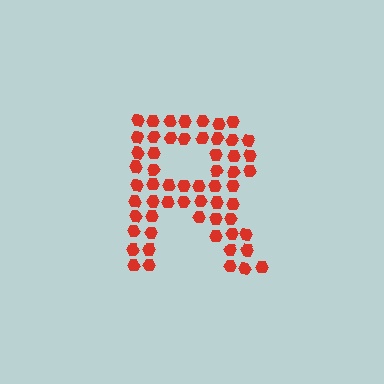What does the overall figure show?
The overall figure shows the letter R.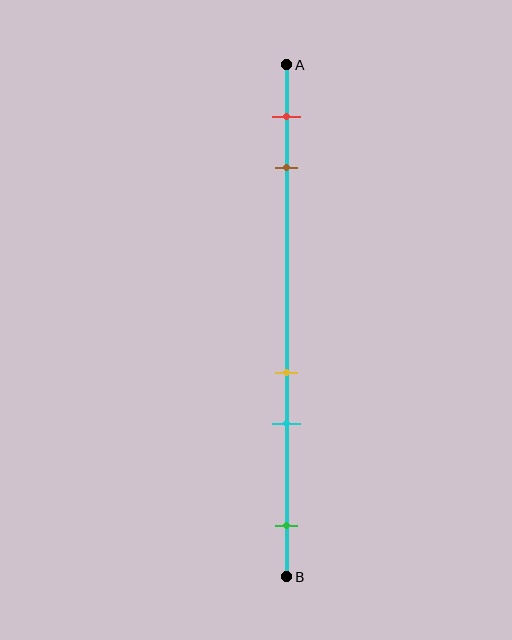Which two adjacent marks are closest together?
The yellow and cyan marks are the closest adjacent pair.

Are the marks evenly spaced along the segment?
No, the marks are not evenly spaced.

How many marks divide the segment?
There are 5 marks dividing the segment.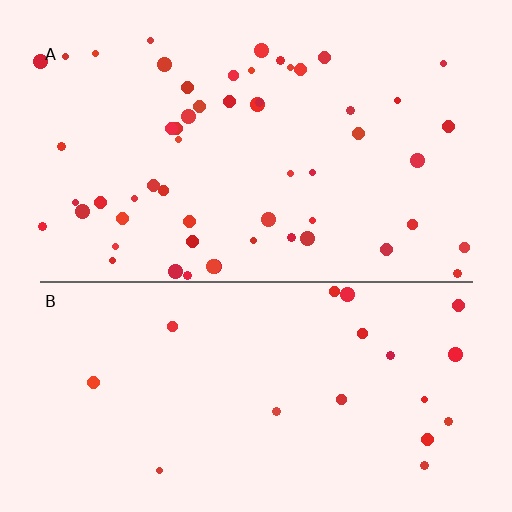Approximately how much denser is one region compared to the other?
Approximately 2.9× — region A over region B.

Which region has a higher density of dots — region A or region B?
A (the top).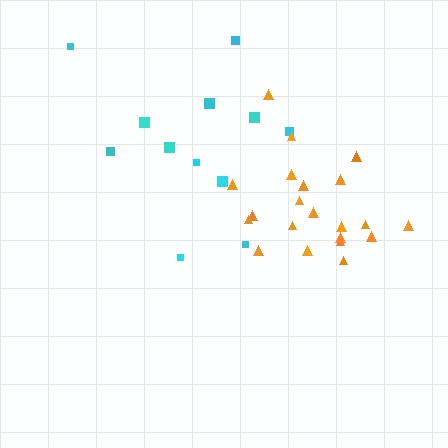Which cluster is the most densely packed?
Orange.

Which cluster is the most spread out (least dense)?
Cyan.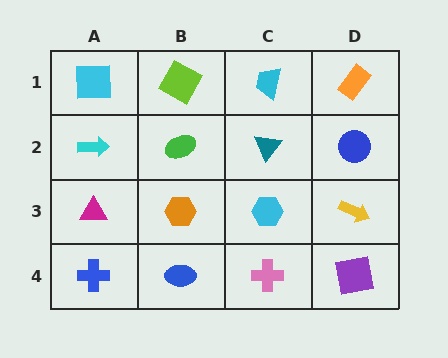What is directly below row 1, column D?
A blue circle.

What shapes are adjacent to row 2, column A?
A cyan square (row 1, column A), a magenta triangle (row 3, column A), a green ellipse (row 2, column B).